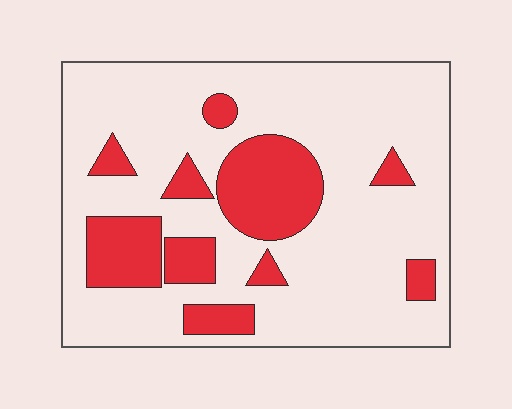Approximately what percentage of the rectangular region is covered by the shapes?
Approximately 25%.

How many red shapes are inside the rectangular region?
10.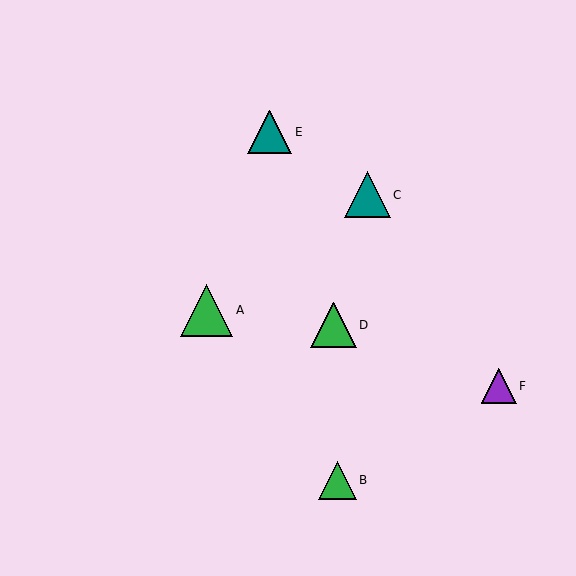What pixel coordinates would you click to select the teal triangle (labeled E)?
Click at (270, 132) to select the teal triangle E.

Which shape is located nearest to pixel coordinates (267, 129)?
The teal triangle (labeled E) at (270, 132) is nearest to that location.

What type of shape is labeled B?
Shape B is a green triangle.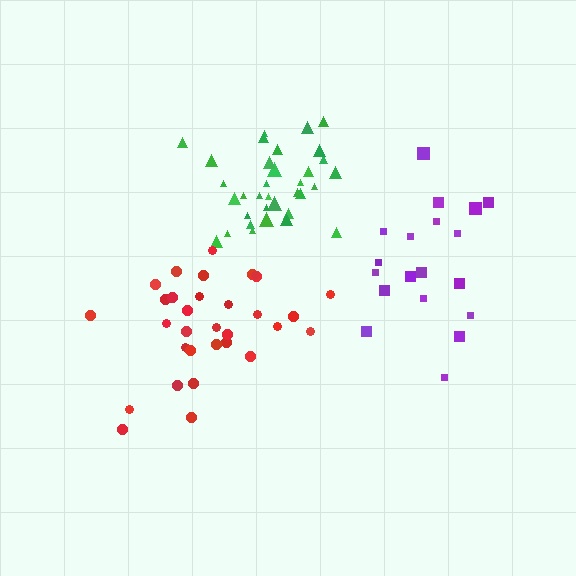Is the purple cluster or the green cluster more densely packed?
Green.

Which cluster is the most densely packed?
Green.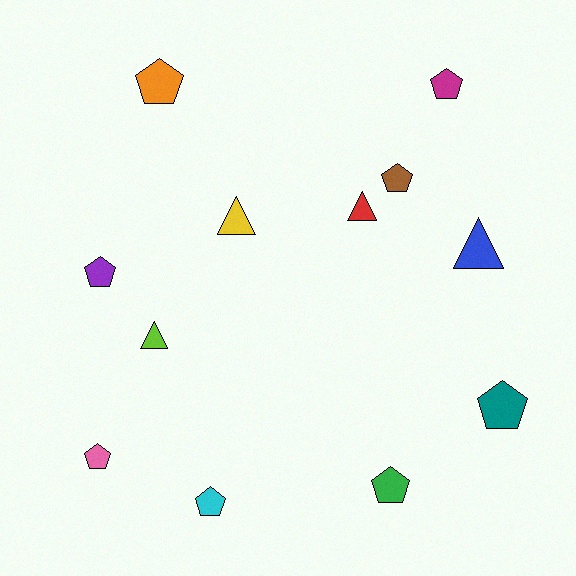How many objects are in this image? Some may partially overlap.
There are 12 objects.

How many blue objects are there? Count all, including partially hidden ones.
There is 1 blue object.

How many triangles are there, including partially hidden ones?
There are 4 triangles.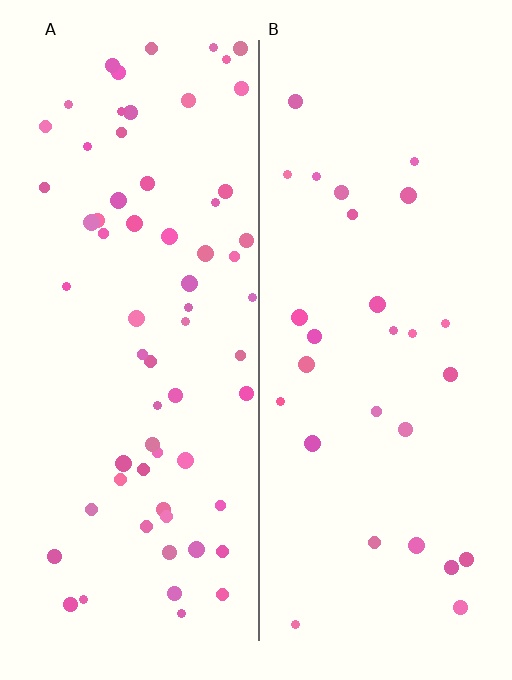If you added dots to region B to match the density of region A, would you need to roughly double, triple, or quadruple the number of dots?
Approximately double.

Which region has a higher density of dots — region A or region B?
A (the left).